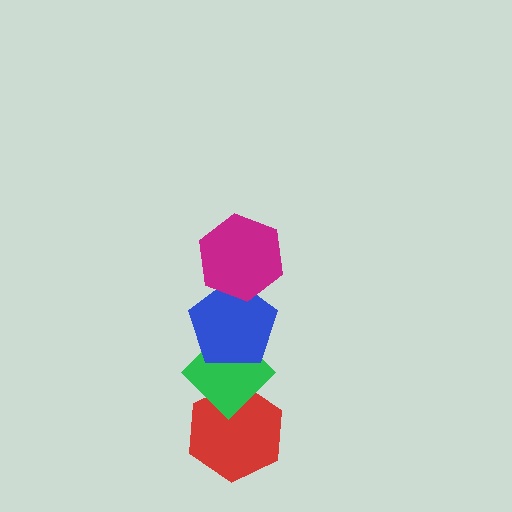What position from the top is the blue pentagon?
The blue pentagon is 2nd from the top.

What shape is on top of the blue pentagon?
The magenta hexagon is on top of the blue pentagon.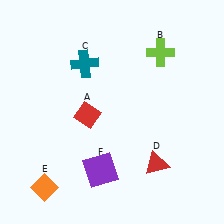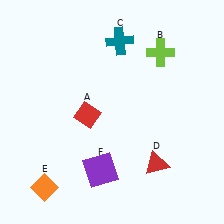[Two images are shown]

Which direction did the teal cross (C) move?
The teal cross (C) moved right.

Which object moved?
The teal cross (C) moved right.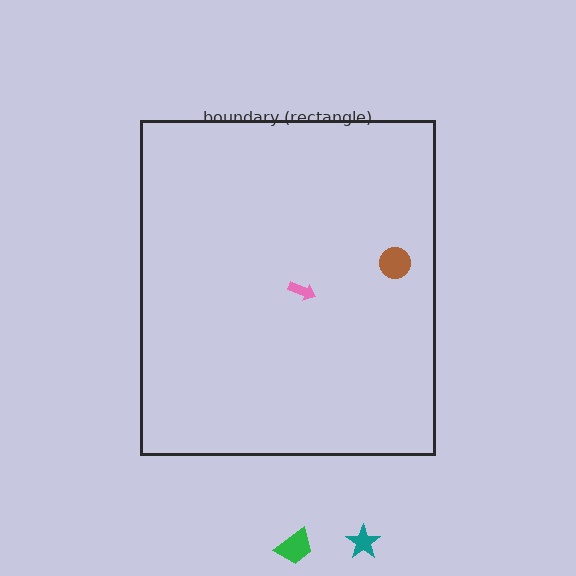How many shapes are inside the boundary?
2 inside, 2 outside.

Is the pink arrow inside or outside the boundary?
Inside.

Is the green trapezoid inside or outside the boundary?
Outside.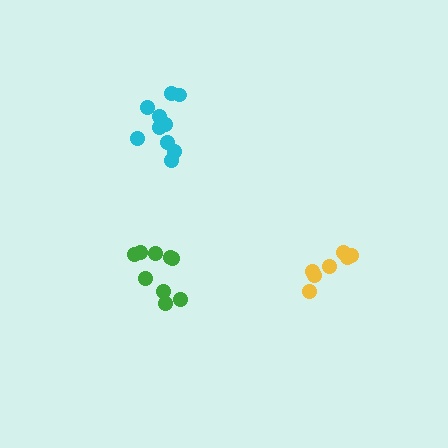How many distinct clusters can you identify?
There are 3 distinct clusters.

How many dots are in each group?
Group 1: 9 dots, Group 2: 10 dots, Group 3: 7 dots (26 total).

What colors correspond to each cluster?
The clusters are colored: green, cyan, yellow.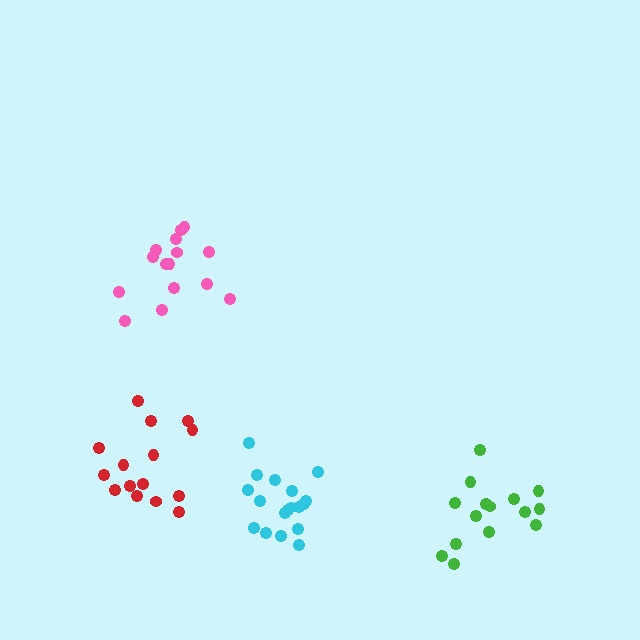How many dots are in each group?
Group 1: 15 dots, Group 2: 15 dots, Group 3: 15 dots, Group 4: 18 dots (63 total).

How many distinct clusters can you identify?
There are 4 distinct clusters.